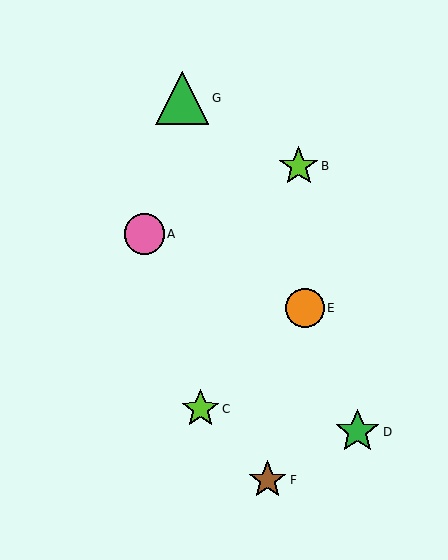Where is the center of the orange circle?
The center of the orange circle is at (305, 308).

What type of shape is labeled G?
Shape G is a green triangle.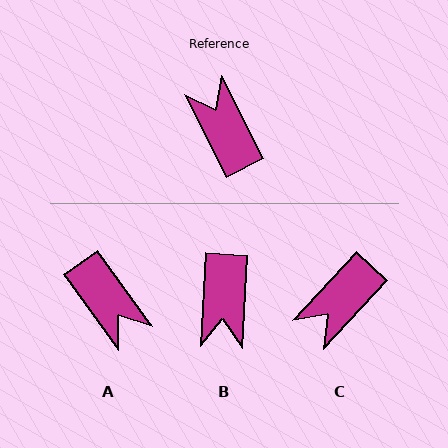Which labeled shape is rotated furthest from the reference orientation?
A, about 171 degrees away.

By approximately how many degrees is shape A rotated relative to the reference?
Approximately 171 degrees clockwise.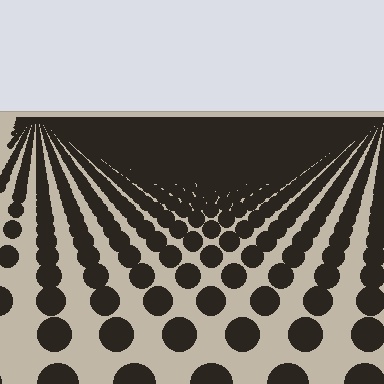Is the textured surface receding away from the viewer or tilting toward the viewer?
The surface is receding away from the viewer. Texture elements get smaller and denser toward the top.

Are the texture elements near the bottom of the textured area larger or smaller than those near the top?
Larger. Near the bottom, elements are closer to the viewer and appear at a bigger on-screen size.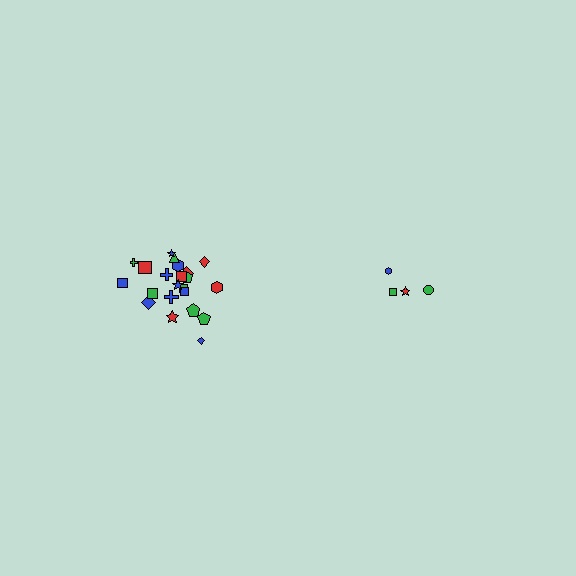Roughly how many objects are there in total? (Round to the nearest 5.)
Roughly 25 objects in total.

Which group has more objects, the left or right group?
The left group.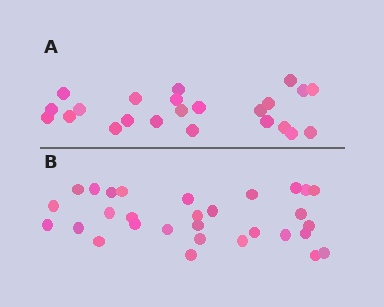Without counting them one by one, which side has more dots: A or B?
Region B (the bottom region) has more dots.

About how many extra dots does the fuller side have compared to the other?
Region B has roughly 8 or so more dots than region A.